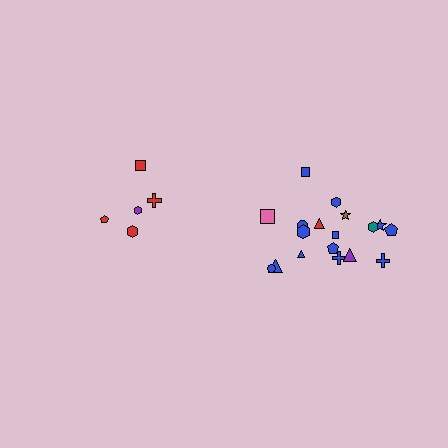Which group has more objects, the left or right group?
The right group.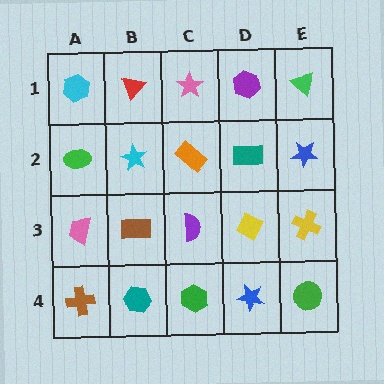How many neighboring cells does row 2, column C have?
4.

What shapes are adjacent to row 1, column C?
An orange rectangle (row 2, column C), a red triangle (row 1, column B), a purple hexagon (row 1, column D).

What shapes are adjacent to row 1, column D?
A teal rectangle (row 2, column D), a pink star (row 1, column C), a green triangle (row 1, column E).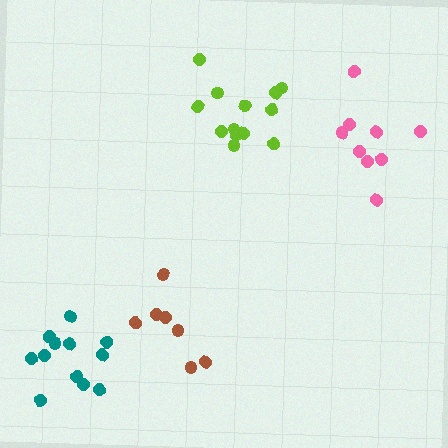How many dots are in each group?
Group 1: 13 dots, Group 2: 12 dots, Group 3: 9 dots, Group 4: 7 dots (41 total).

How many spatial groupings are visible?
There are 4 spatial groupings.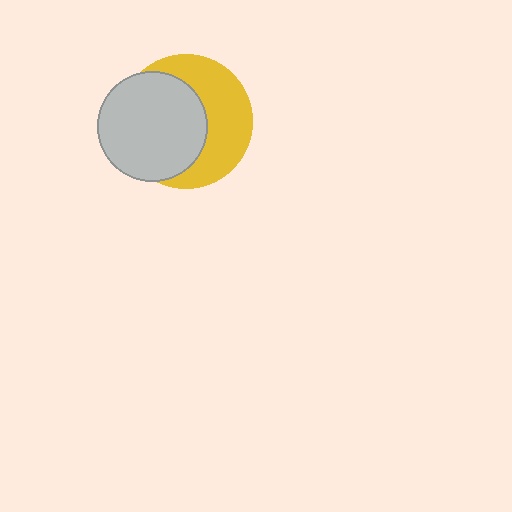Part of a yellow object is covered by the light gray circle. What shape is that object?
It is a circle.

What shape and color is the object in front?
The object in front is a light gray circle.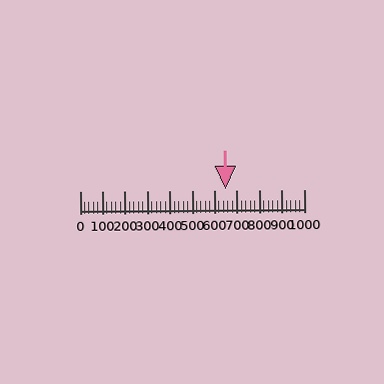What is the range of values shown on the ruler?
The ruler shows values from 0 to 1000.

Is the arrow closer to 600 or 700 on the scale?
The arrow is closer to 700.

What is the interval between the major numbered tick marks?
The major tick marks are spaced 100 units apart.